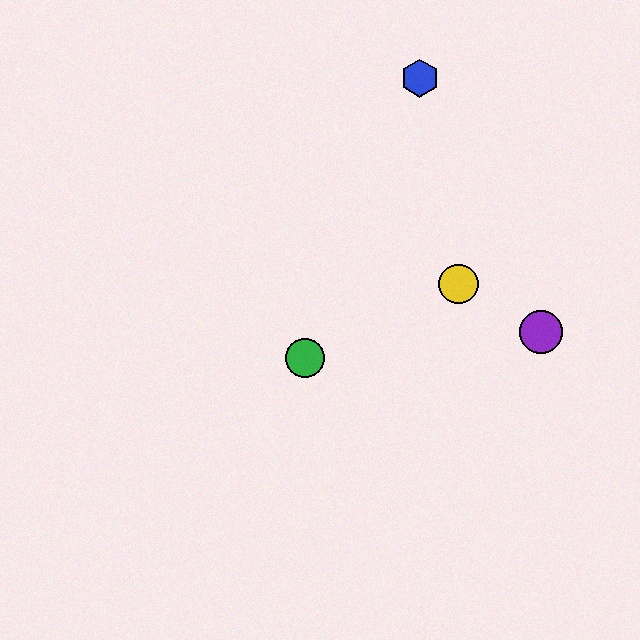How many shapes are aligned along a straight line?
3 shapes (the red hexagon, the blue hexagon, the green circle) are aligned along a straight line.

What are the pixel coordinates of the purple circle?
The purple circle is at (541, 332).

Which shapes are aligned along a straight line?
The red hexagon, the blue hexagon, the green circle are aligned along a straight line.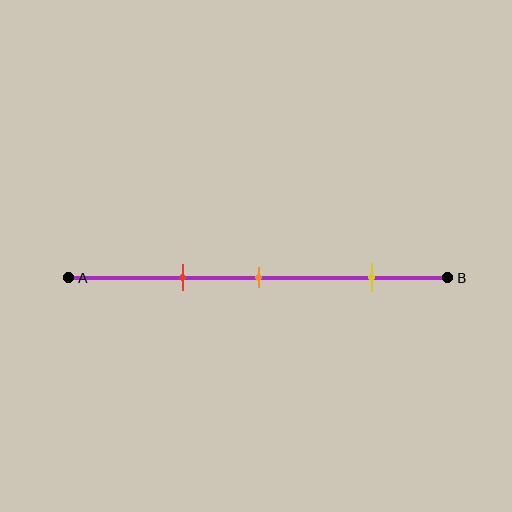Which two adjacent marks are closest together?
The red and orange marks are the closest adjacent pair.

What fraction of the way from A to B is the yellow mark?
The yellow mark is approximately 80% (0.8) of the way from A to B.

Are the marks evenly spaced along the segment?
No, the marks are not evenly spaced.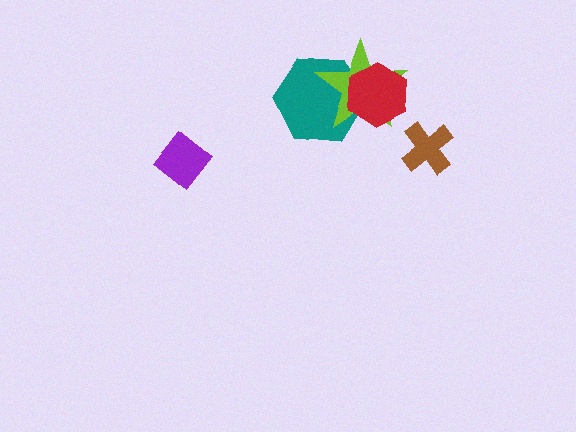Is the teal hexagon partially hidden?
Yes, it is partially covered by another shape.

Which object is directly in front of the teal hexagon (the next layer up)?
The lime star is directly in front of the teal hexagon.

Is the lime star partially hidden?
Yes, it is partially covered by another shape.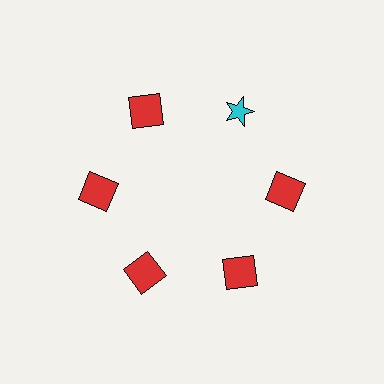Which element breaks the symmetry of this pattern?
The cyan star at roughly the 1 o'clock position breaks the symmetry. All other shapes are red squares.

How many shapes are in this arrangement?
There are 6 shapes arranged in a ring pattern.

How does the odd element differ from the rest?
It differs in both color (cyan instead of red) and shape (star instead of square).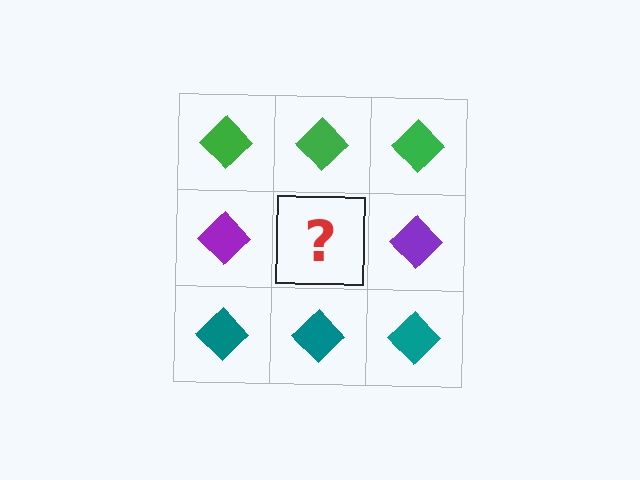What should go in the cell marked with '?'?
The missing cell should contain a purple diamond.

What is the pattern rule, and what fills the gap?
The rule is that each row has a consistent color. The gap should be filled with a purple diamond.